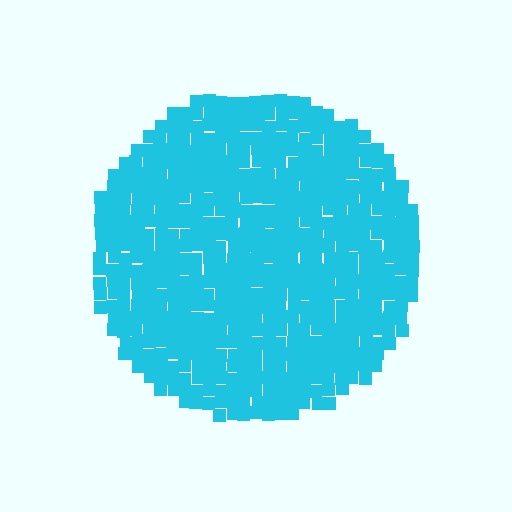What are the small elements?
The small elements are squares.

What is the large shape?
The large shape is a circle.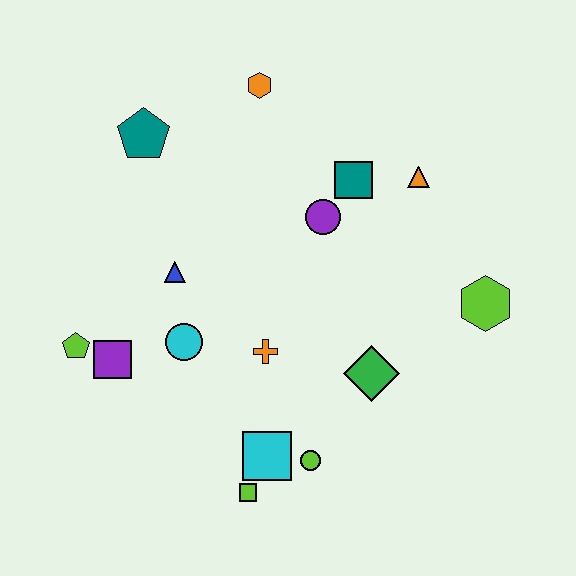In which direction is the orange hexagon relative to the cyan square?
The orange hexagon is above the cyan square.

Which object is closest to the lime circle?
The cyan square is closest to the lime circle.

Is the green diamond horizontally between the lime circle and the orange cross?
No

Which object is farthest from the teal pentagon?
The lime hexagon is farthest from the teal pentagon.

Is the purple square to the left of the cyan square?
Yes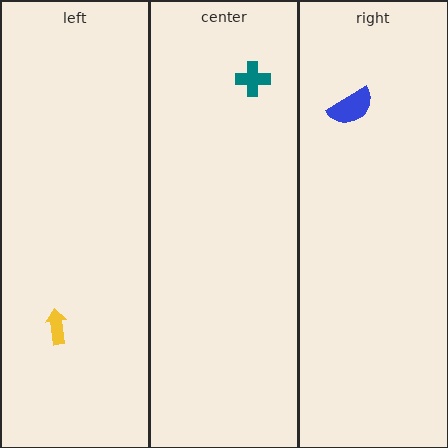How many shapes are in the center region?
1.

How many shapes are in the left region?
1.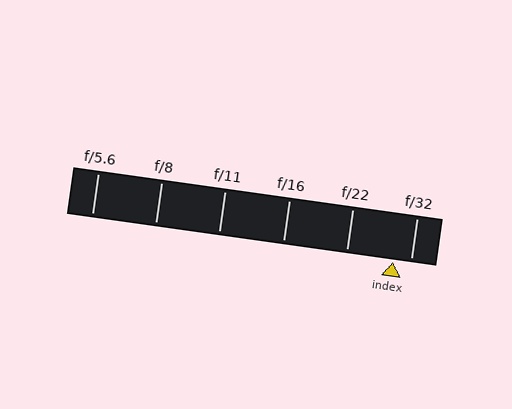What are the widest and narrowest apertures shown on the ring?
The widest aperture shown is f/5.6 and the narrowest is f/32.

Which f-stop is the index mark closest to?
The index mark is closest to f/32.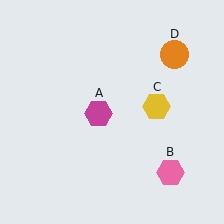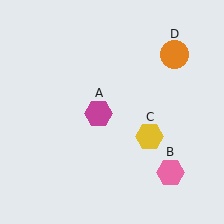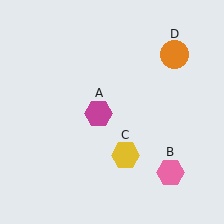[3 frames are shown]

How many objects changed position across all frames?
1 object changed position: yellow hexagon (object C).